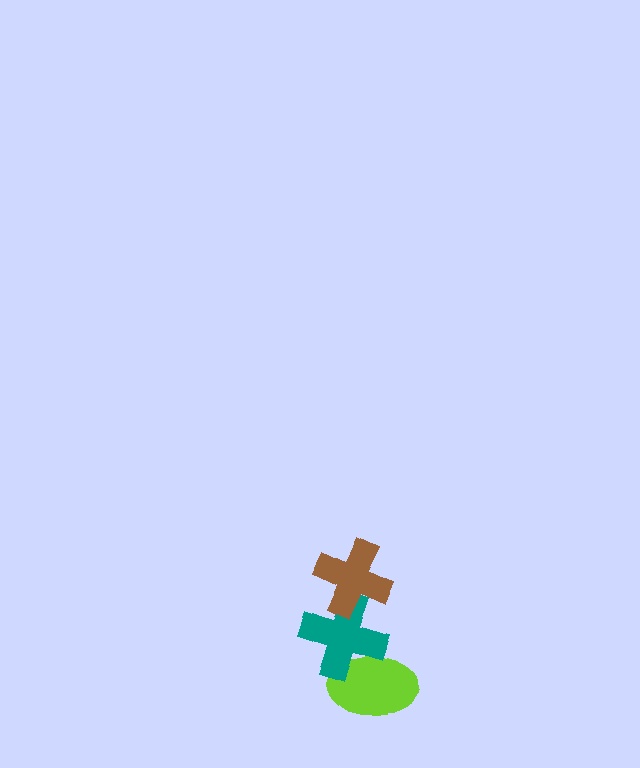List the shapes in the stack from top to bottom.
From top to bottom: the brown cross, the teal cross, the lime ellipse.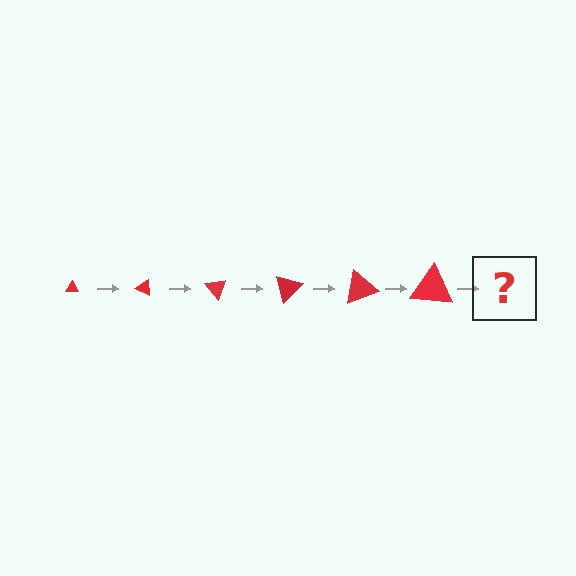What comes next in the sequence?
The next element should be a triangle, larger than the previous one and rotated 150 degrees from the start.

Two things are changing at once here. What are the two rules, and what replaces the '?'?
The two rules are that the triangle grows larger each step and it rotates 25 degrees each step. The '?' should be a triangle, larger than the previous one and rotated 150 degrees from the start.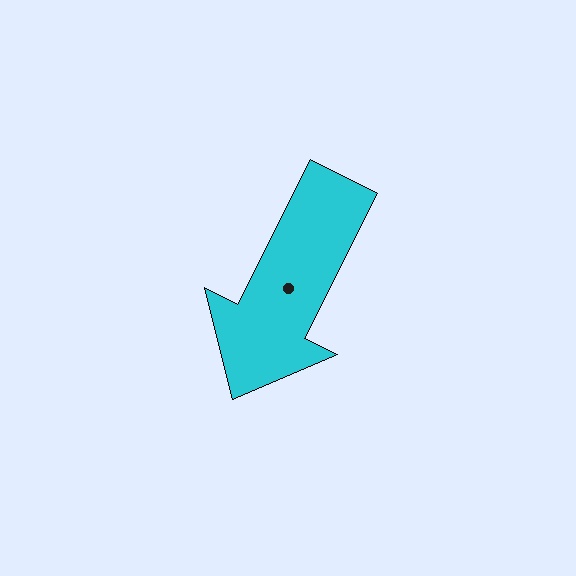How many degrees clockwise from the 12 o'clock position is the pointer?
Approximately 207 degrees.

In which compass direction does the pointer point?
Southwest.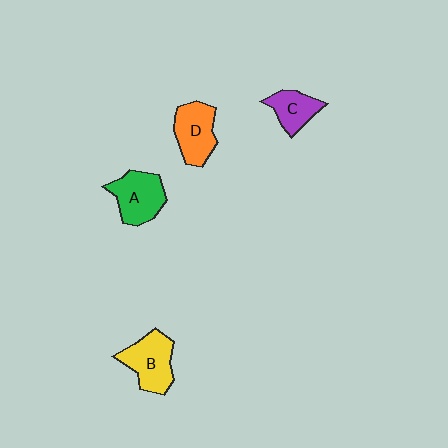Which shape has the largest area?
Shape B (yellow).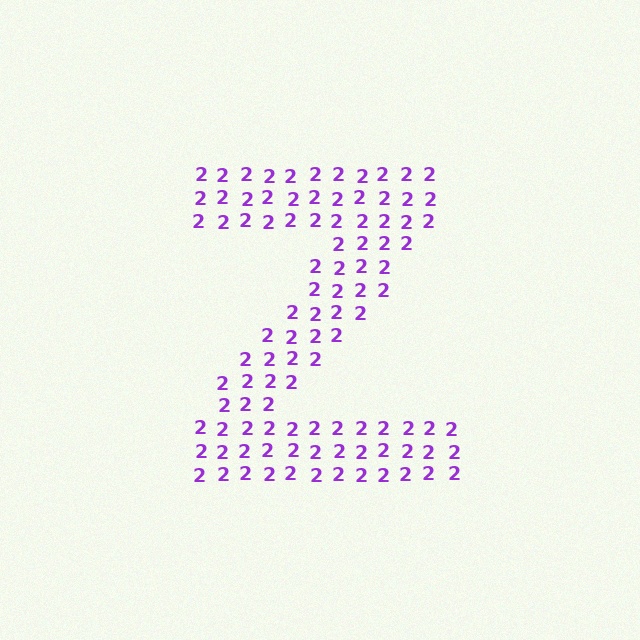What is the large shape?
The large shape is the letter Z.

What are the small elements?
The small elements are digit 2's.